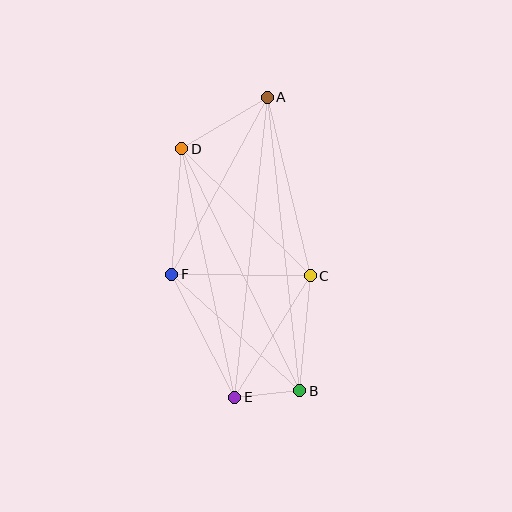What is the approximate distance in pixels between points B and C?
The distance between B and C is approximately 115 pixels.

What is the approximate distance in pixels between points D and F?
The distance between D and F is approximately 126 pixels.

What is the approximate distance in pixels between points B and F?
The distance between B and F is approximately 173 pixels.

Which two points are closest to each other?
Points B and E are closest to each other.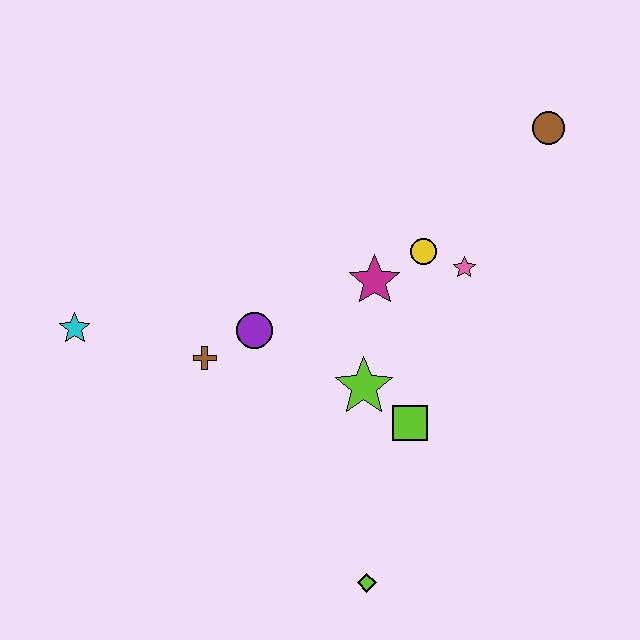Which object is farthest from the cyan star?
The brown circle is farthest from the cyan star.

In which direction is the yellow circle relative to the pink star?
The yellow circle is to the left of the pink star.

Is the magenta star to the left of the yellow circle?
Yes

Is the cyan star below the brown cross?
No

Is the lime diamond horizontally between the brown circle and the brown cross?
Yes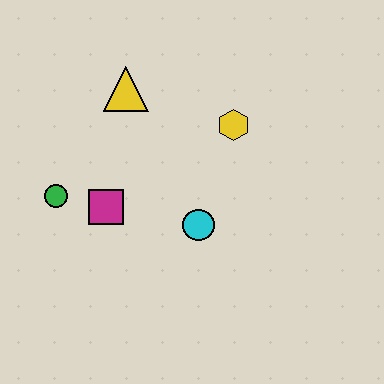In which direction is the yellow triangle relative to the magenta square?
The yellow triangle is above the magenta square.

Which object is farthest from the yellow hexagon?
The green circle is farthest from the yellow hexagon.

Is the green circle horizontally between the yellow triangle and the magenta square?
No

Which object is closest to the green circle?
The magenta square is closest to the green circle.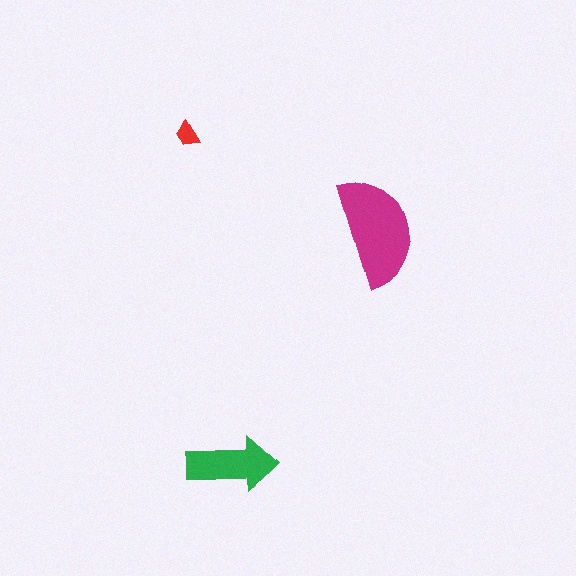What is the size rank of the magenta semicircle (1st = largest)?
1st.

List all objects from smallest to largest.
The red trapezoid, the green arrow, the magenta semicircle.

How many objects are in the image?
There are 3 objects in the image.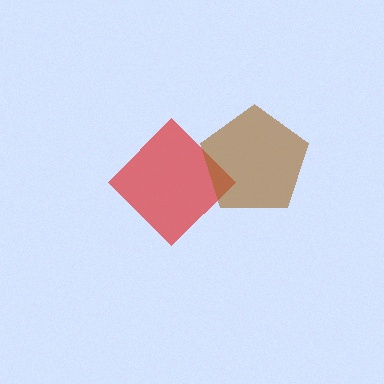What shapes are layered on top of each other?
The layered shapes are: a red diamond, a brown pentagon.